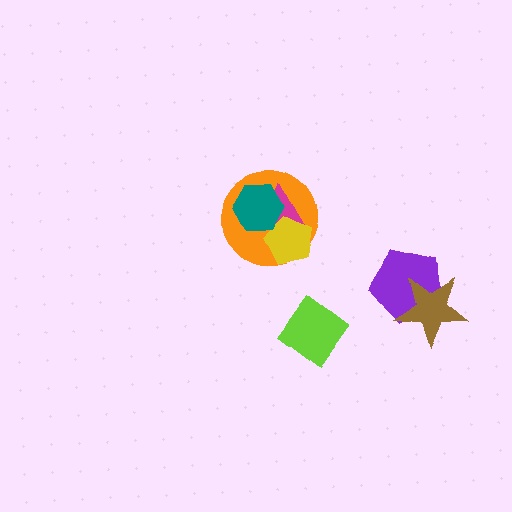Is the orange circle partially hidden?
Yes, it is partially covered by another shape.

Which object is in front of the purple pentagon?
The brown star is in front of the purple pentagon.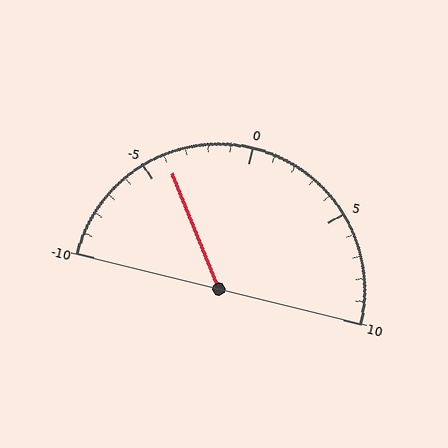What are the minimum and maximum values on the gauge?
The gauge ranges from -10 to 10.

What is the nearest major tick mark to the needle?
The nearest major tick mark is -5.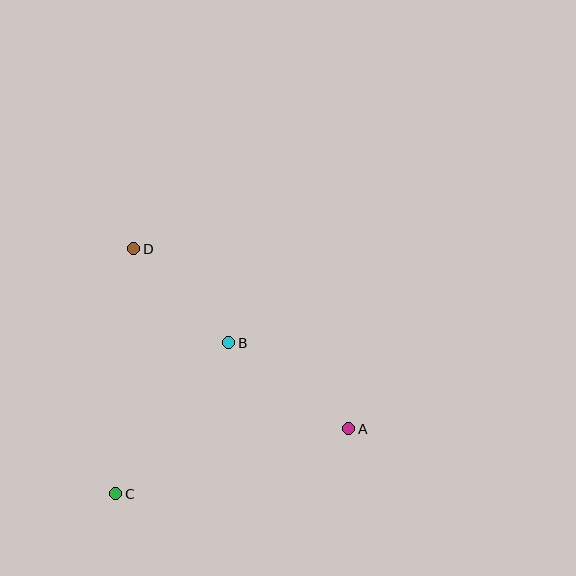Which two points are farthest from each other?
Points A and D are farthest from each other.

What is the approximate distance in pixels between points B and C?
The distance between B and C is approximately 188 pixels.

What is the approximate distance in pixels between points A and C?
The distance between A and C is approximately 242 pixels.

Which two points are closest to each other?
Points B and D are closest to each other.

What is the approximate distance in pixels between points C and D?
The distance between C and D is approximately 245 pixels.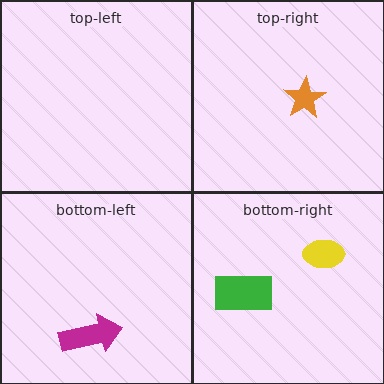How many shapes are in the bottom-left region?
1.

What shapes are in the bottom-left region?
The magenta arrow.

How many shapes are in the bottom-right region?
2.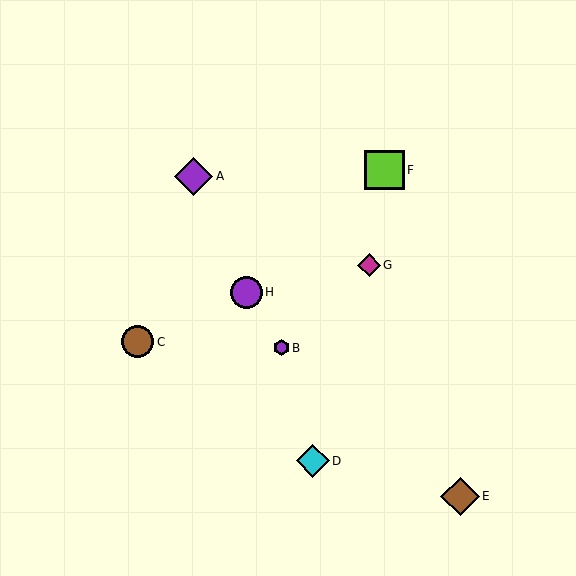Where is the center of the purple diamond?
The center of the purple diamond is at (194, 176).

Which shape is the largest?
The lime square (labeled F) is the largest.